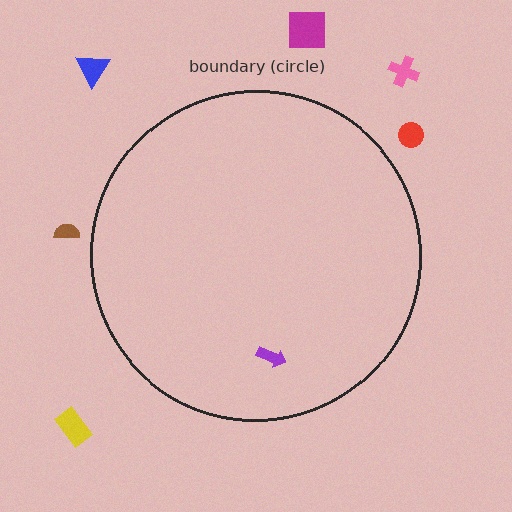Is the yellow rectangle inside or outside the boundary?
Outside.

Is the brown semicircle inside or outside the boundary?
Outside.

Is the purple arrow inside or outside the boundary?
Inside.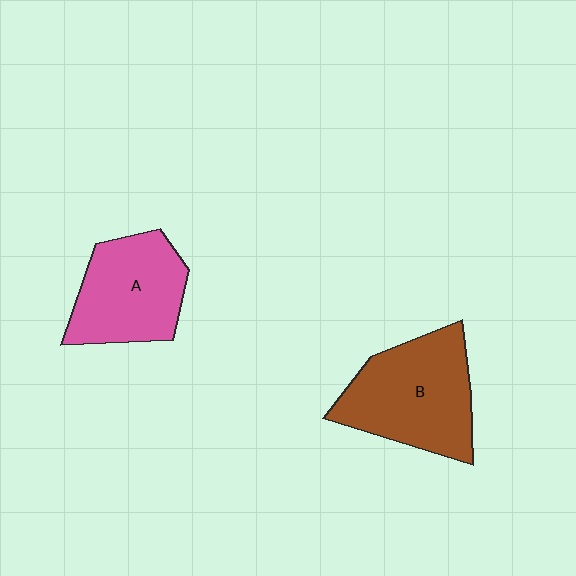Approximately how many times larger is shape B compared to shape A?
Approximately 1.2 times.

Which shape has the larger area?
Shape B (brown).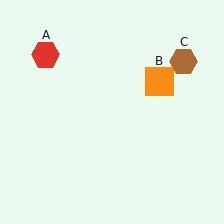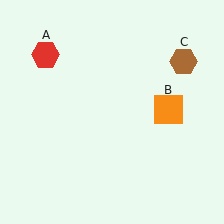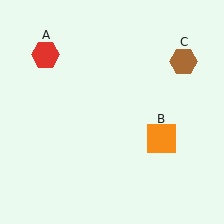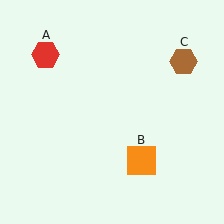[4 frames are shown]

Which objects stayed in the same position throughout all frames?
Red hexagon (object A) and brown hexagon (object C) remained stationary.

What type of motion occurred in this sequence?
The orange square (object B) rotated clockwise around the center of the scene.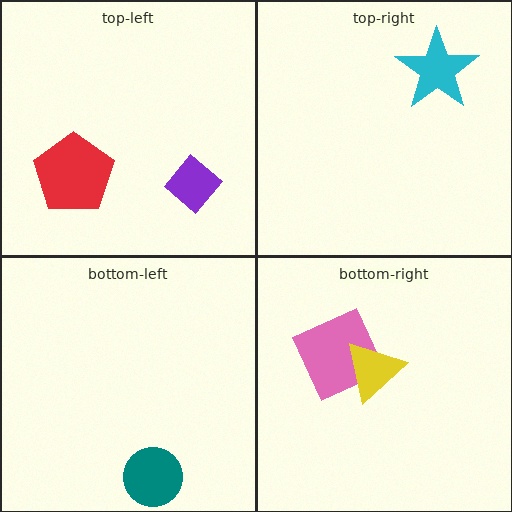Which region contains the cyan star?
The top-right region.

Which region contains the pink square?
The bottom-right region.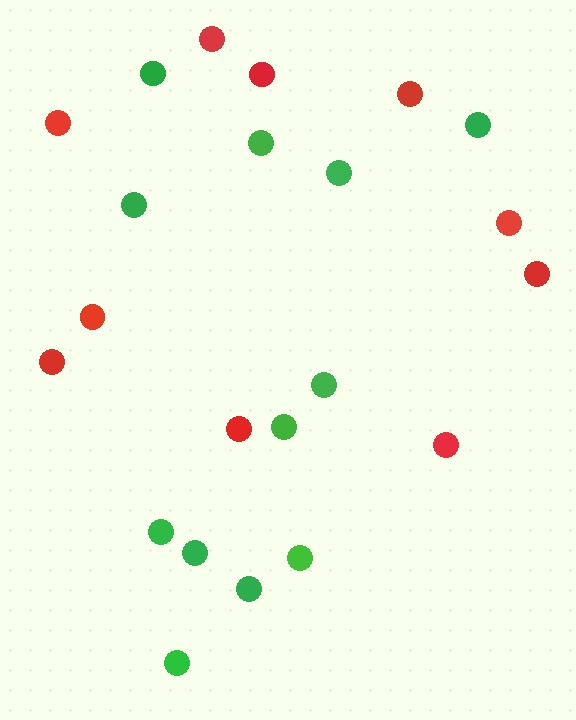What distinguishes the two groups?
There are 2 groups: one group of green circles (12) and one group of red circles (10).